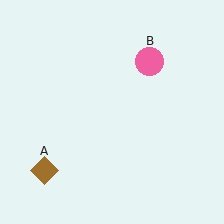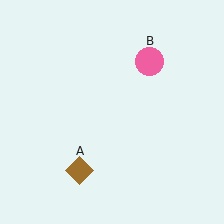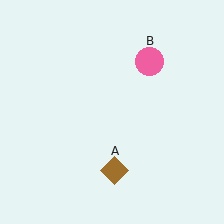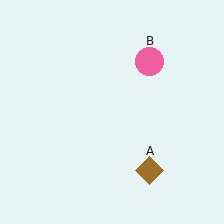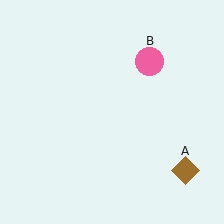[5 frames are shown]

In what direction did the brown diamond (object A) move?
The brown diamond (object A) moved right.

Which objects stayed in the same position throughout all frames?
Pink circle (object B) remained stationary.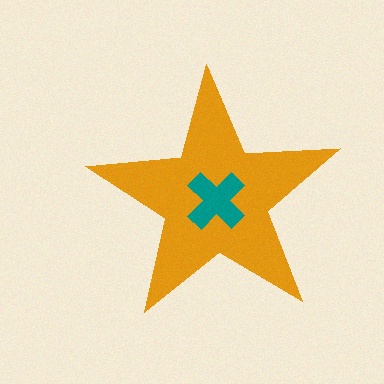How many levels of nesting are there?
2.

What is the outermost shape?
The orange star.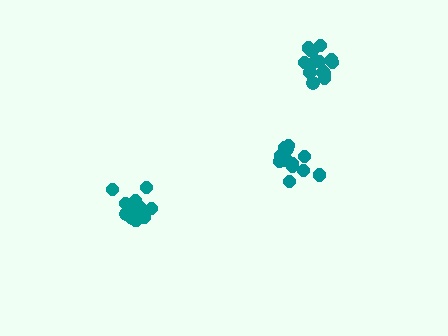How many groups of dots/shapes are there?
There are 3 groups.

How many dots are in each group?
Group 1: 13 dots, Group 2: 14 dots, Group 3: 13 dots (40 total).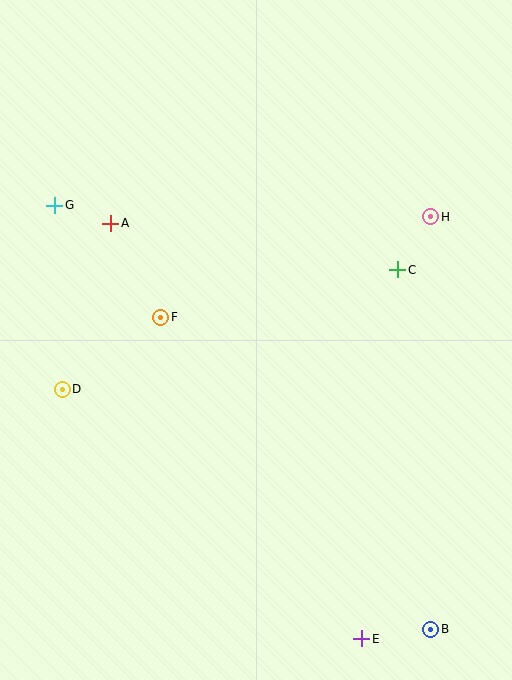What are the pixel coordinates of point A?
Point A is at (111, 223).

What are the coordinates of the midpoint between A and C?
The midpoint between A and C is at (254, 247).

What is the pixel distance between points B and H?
The distance between B and H is 413 pixels.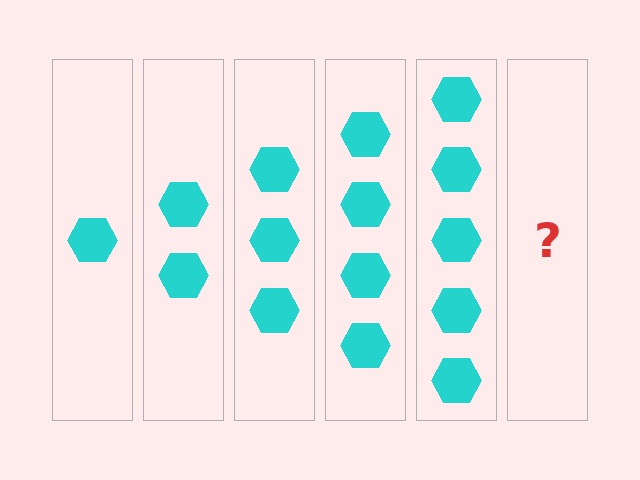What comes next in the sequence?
The next element should be 6 hexagons.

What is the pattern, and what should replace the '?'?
The pattern is that each step adds one more hexagon. The '?' should be 6 hexagons.